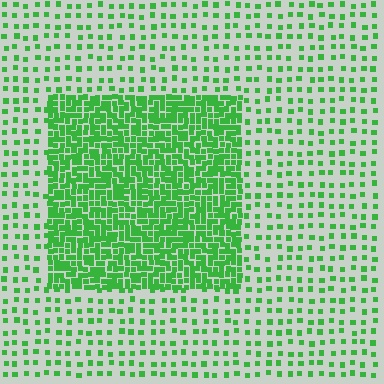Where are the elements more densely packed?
The elements are more densely packed inside the rectangle boundary.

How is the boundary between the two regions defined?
The boundary is defined by a change in element density (approximately 3.2x ratio). All elements are the same color, size, and shape.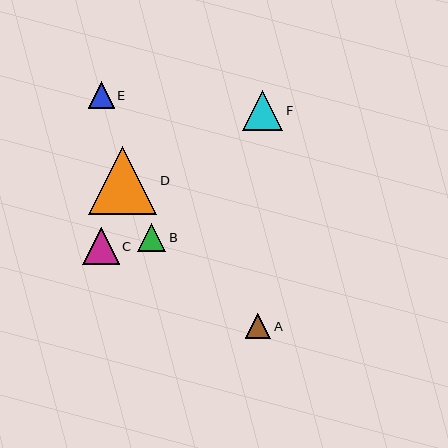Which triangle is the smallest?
Triangle A is the smallest with a size of approximately 25 pixels.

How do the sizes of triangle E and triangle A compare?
Triangle E and triangle A are approximately the same size.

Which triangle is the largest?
Triangle D is the largest with a size of approximately 68 pixels.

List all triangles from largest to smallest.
From largest to smallest: D, F, C, B, E, A.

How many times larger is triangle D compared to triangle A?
Triangle D is approximately 2.7 times the size of triangle A.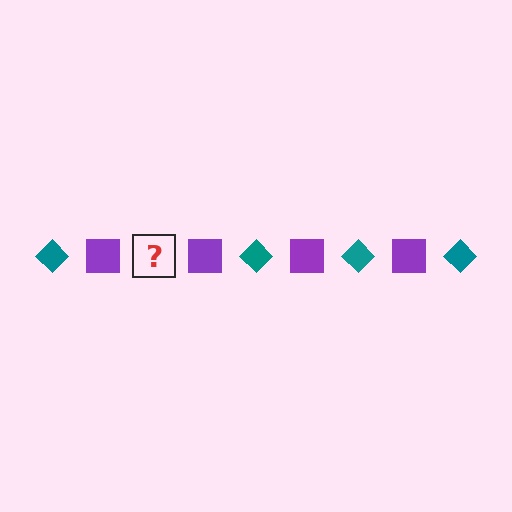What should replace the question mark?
The question mark should be replaced with a teal diamond.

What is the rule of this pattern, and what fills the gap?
The rule is that the pattern alternates between teal diamond and purple square. The gap should be filled with a teal diamond.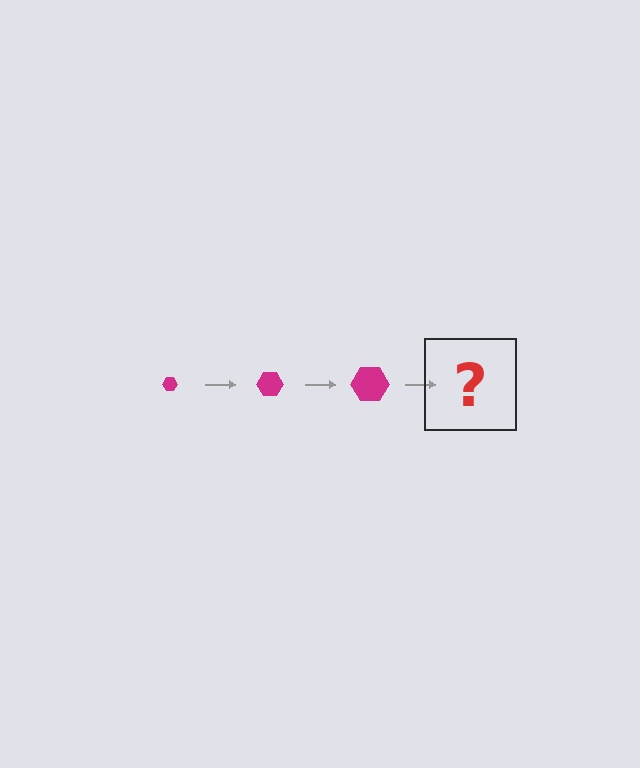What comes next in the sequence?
The next element should be a magenta hexagon, larger than the previous one.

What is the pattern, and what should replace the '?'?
The pattern is that the hexagon gets progressively larger each step. The '?' should be a magenta hexagon, larger than the previous one.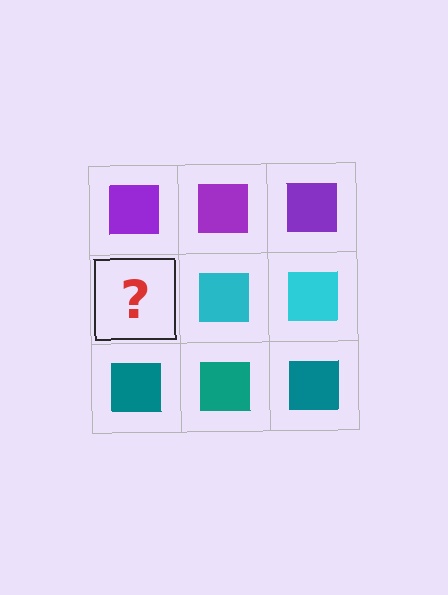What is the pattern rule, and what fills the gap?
The rule is that each row has a consistent color. The gap should be filled with a cyan square.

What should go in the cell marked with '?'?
The missing cell should contain a cyan square.